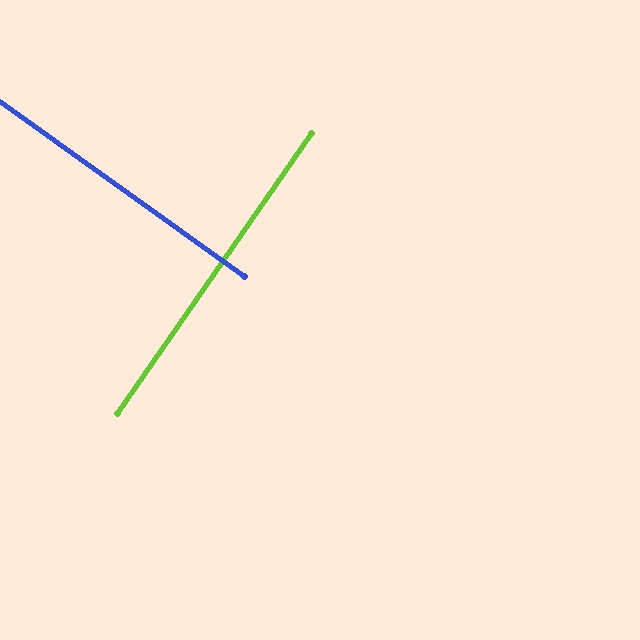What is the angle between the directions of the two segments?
Approximately 89 degrees.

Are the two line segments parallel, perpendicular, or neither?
Perpendicular — they meet at approximately 89°.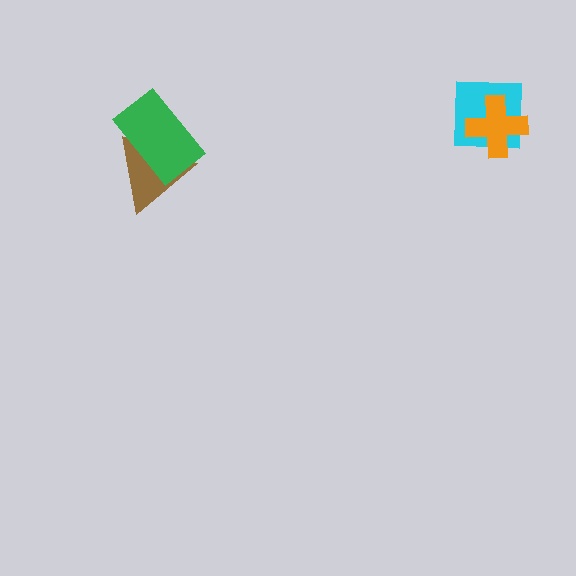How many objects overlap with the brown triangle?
1 object overlaps with the brown triangle.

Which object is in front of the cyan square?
The orange cross is in front of the cyan square.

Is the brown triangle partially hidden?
Yes, it is partially covered by another shape.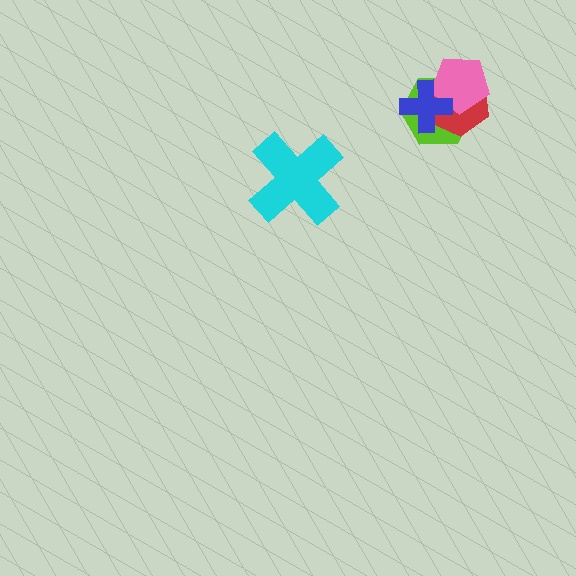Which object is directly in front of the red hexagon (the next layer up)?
The pink pentagon is directly in front of the red hexagon.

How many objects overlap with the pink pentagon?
3 objects overlap with the pink pentagon.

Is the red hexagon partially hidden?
Yes, it is partially covered by another shape.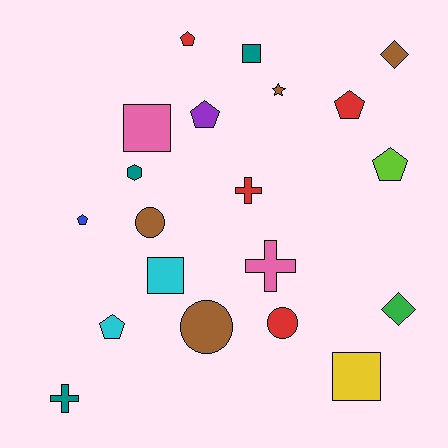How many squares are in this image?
There are 4 squares.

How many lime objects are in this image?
There is 1 lime object.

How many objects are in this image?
There are 20 objects.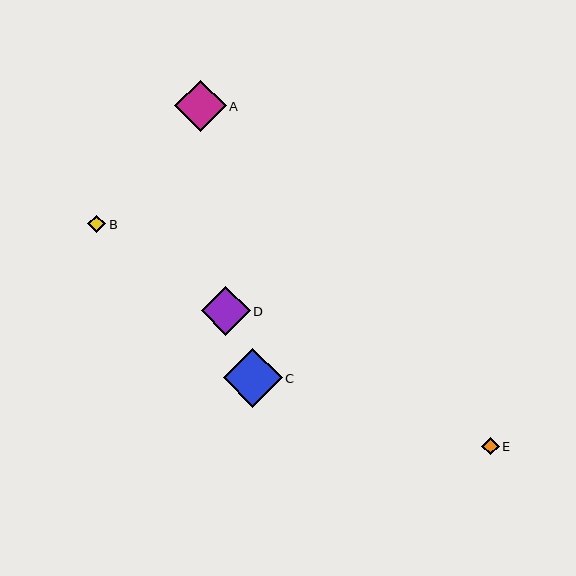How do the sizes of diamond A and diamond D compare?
Diamond A and diamond D are approximately the same size.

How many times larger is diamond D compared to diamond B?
Diamond D is approximately 2.8 times the size of diamond B.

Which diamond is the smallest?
Diamond E is the smallest with a size of approximately 17 pixels.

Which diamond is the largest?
Diamond C is the largest with a size of approximately 59 pixels.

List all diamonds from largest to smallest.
From largest to smallest: C, A, D, B, E.